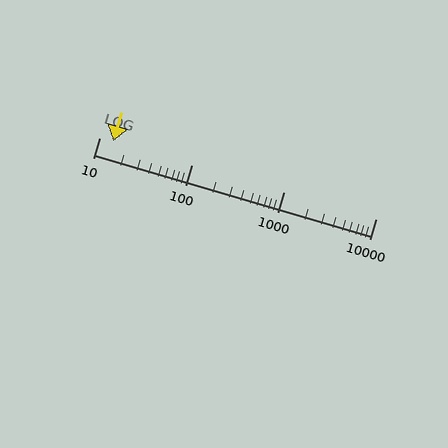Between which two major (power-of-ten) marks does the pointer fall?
The pointer is between 10 and 100.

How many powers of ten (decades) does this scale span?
The scale spans 3 decades, from 10 to 10000.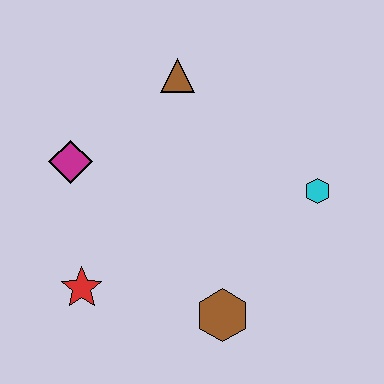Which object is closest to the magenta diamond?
The red star is closest to the magenta diamond.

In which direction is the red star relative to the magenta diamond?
The red star is below the magenta diamond.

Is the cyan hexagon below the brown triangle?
Yes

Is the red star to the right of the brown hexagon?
No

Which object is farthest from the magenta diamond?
The cyan hexagon is farthest from the magenta diamond.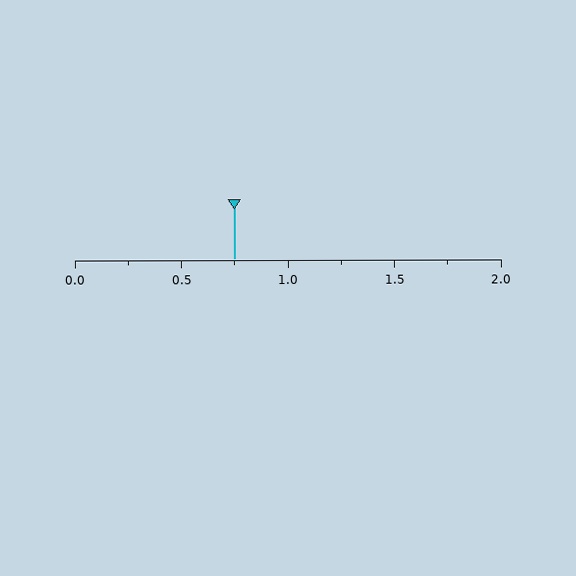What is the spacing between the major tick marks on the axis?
The major ticks are spaced 0.5 apart.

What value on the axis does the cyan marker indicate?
The marker indicates approximately 0.75.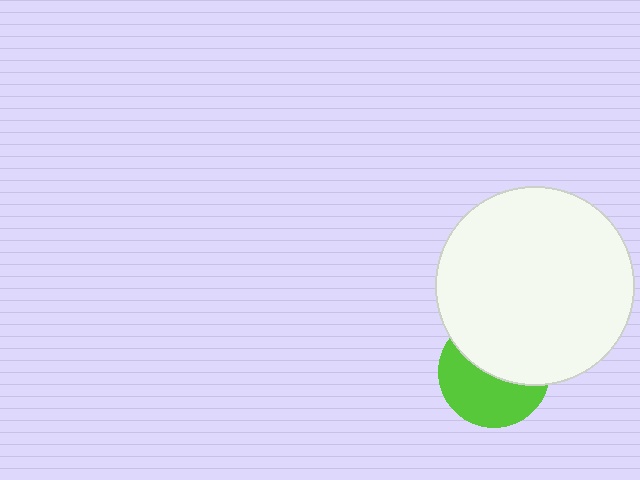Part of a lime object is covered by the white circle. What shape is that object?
It is a circle.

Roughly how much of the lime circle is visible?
About half of it is visible (roughly 51%).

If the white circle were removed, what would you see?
You would see the complete lime circle.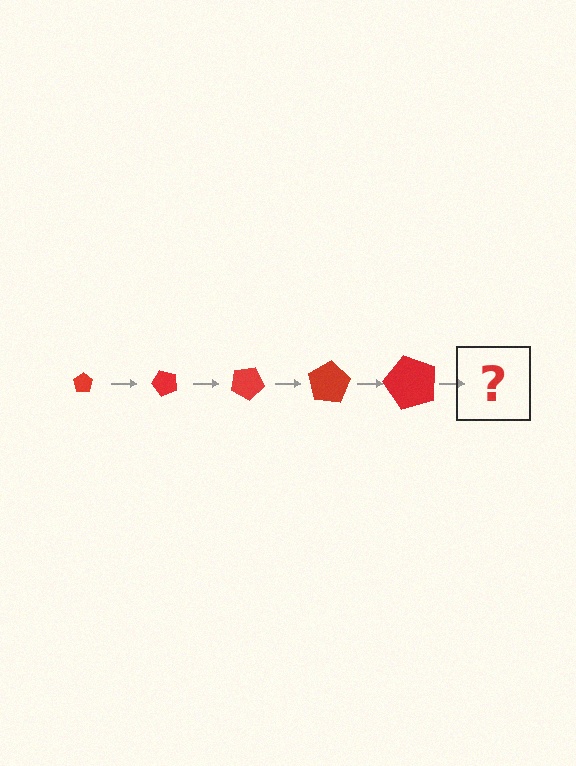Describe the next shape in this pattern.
It should be a pentagon, larger than the previous one and rotated 250 degrees from the start.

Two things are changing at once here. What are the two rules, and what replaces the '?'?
The two rules are that the pentagon grows larger each step and it rotates 50 degrees each step. The '?' should be a pentagon, larger than the previous one and rotated 250 degrees from the start.